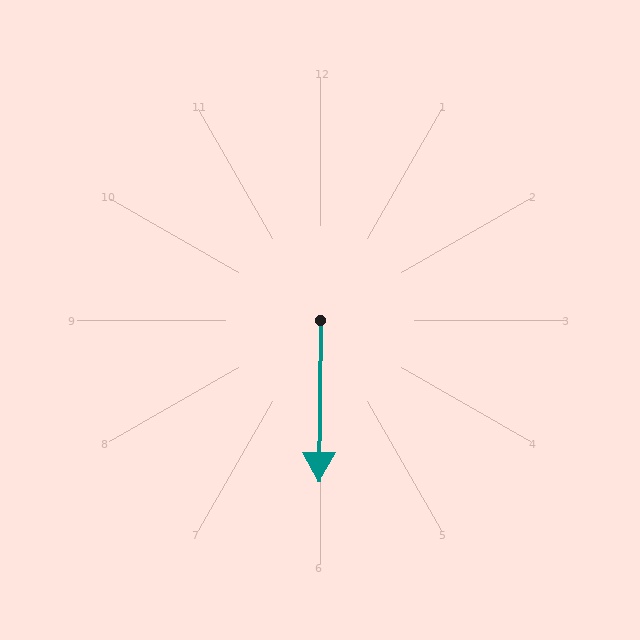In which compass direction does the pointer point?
South.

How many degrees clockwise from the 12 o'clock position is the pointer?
Approximately 180 degrees.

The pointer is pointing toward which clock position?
Roughly 6 o'clock.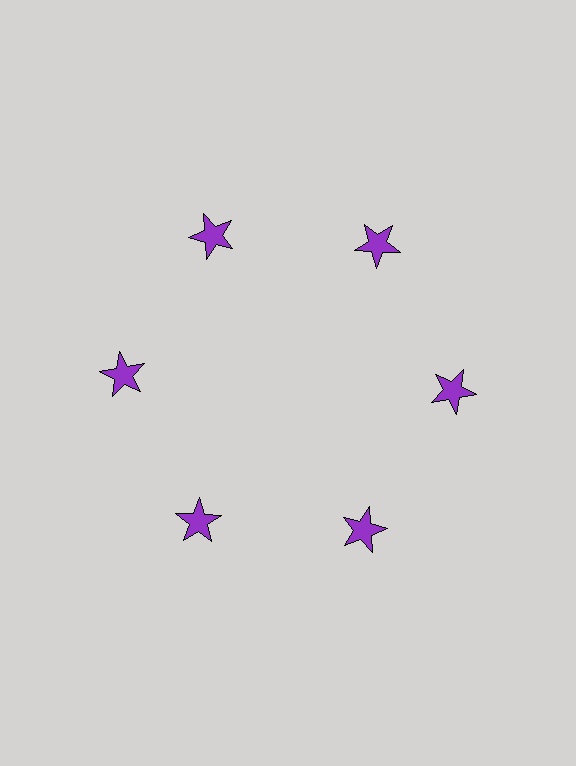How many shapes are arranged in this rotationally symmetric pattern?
There are 6 shapes, arranged in 6 groups of 1.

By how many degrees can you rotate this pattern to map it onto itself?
The pattern maps onto itself every 60 degrees of rotation.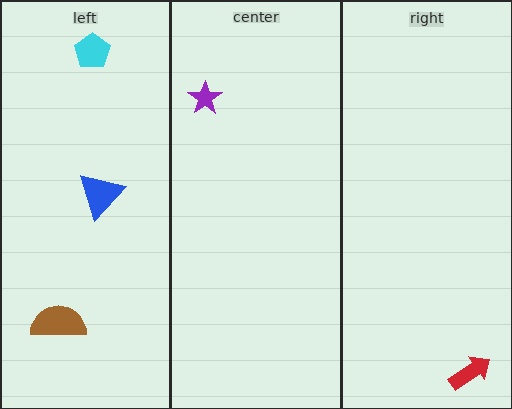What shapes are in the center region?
The purple star.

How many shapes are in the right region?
1.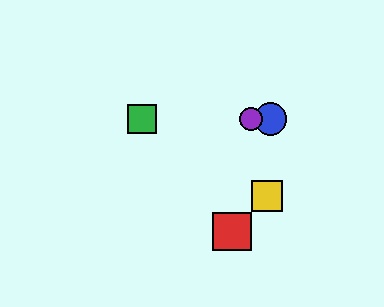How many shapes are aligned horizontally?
3 shapes (the blue circle, the green square, the purple circle) are aligned horizontally.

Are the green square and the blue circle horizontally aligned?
Yes, both are at y≈119.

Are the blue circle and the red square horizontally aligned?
No, the blue circle is at y≈119 and the red square is at y≈231.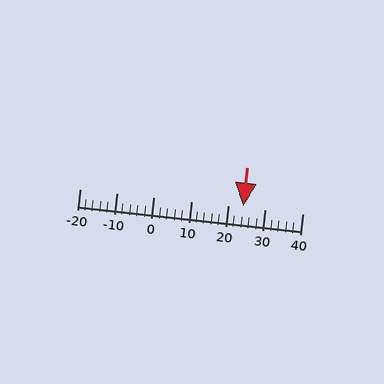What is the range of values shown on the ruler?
The ruler shows values from -20 to 40.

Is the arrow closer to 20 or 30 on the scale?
The arrow is closer to 20.